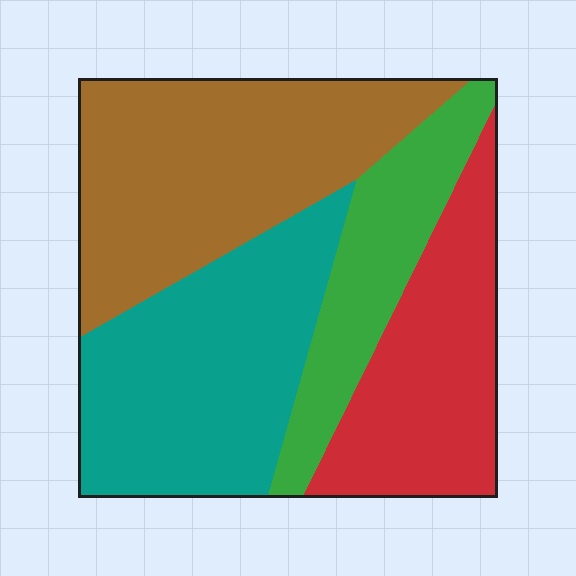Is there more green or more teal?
Teal.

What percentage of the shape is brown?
Brown covers about 30% of the shape.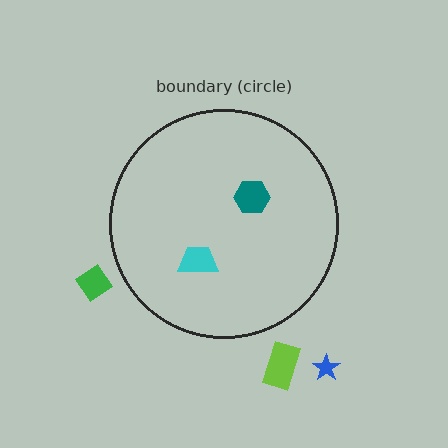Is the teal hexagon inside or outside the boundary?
Inside.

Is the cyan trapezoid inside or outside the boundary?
Inside.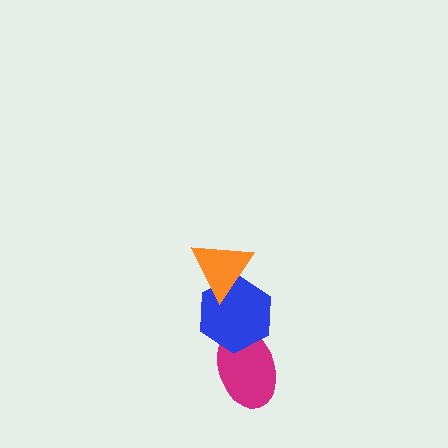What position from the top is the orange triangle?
The orange triangle is 1st from the top.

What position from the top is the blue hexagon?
The blue hexagon is 2nd from the top.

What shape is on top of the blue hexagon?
The orange triangle is on top of the blue hexagon.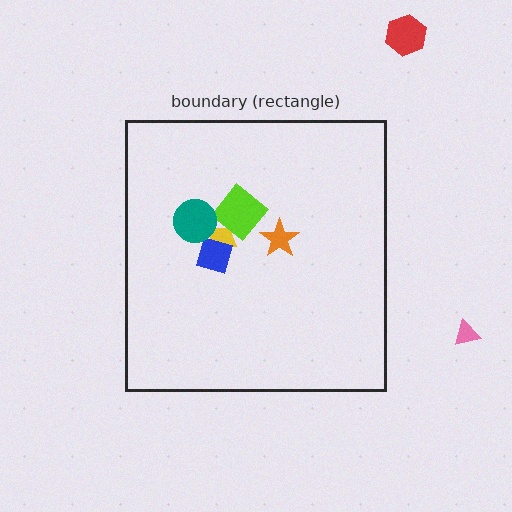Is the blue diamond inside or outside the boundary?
Inside.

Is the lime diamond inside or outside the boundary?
Inside.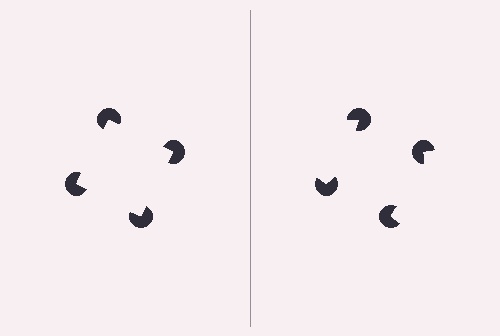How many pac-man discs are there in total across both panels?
8 — 4 on each side.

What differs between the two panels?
The pac-man discs are positioned identically on both sides; only the wedge orientations differ. On the left they align to a square; on the right they are misaligned.